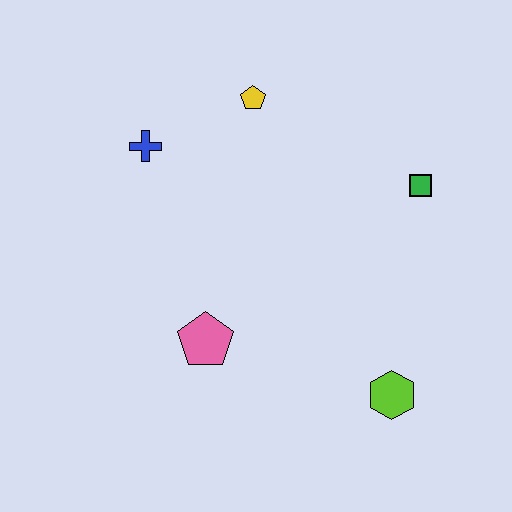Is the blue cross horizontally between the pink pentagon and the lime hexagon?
No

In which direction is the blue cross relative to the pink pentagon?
The blue cross is above the pink pentagon.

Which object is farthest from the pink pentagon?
The green square is farthest from the pink pentagon.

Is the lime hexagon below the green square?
Yes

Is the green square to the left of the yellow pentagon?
No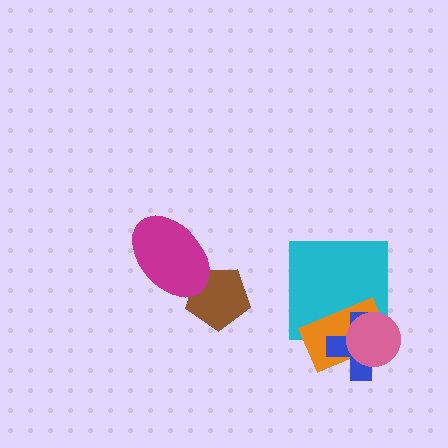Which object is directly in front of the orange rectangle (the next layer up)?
The blue cross is directly in front of the orange rectangle.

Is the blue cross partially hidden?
Yes, it is partially covered by another shape.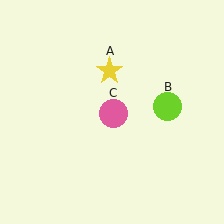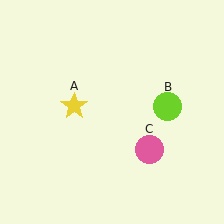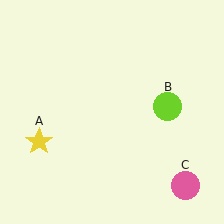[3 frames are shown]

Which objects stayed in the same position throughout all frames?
Lime circle (object B) remained stationary.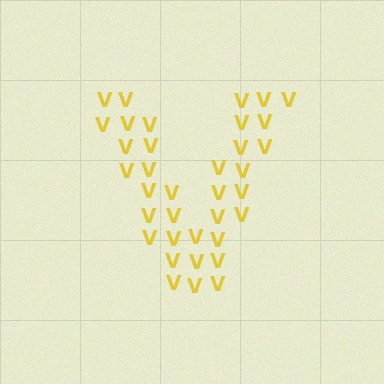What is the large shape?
The large shape is the letter V.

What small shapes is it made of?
It is made of small letter V's.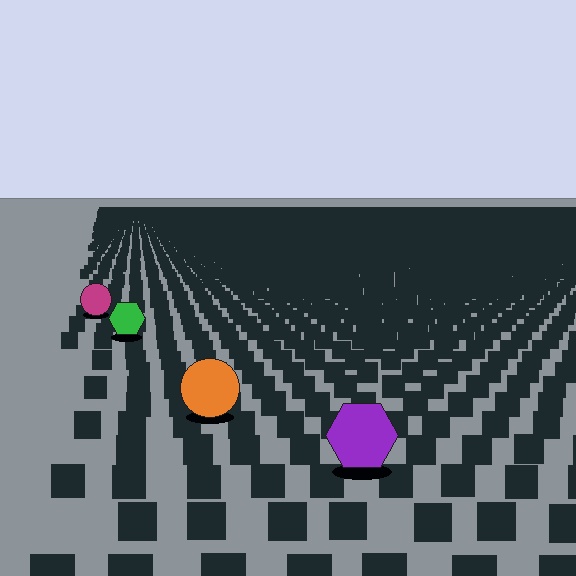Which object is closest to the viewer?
The purple hexagon is closest. The texture marks near it are larger and more spread out.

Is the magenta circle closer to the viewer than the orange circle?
No. The orange circle is closer — you can tell from the texture gradient: the ground texture is coarser near it.